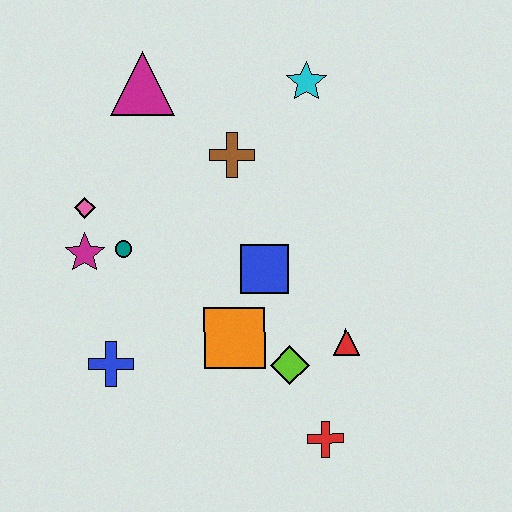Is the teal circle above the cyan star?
No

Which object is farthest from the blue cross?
The cyan star is farthest from the blue cross.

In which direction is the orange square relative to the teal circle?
The orange square is to the right of the teal circle.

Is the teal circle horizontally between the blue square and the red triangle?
No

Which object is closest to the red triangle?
The lime diamond is closest to the red triangle.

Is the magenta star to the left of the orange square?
Yes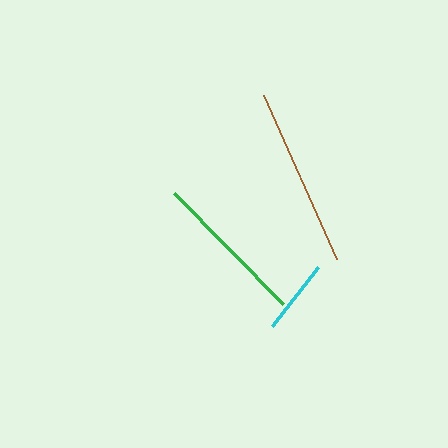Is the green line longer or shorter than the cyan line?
The green line is longer than the cyan line.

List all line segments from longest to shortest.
From longest to shortest: brown, green, cyan.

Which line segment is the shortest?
The cyan line is the shortest at approximately 75 pixels.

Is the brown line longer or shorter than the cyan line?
The brown line is longer than the cyan line.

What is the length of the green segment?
The green segment is approximately 155 pixels long.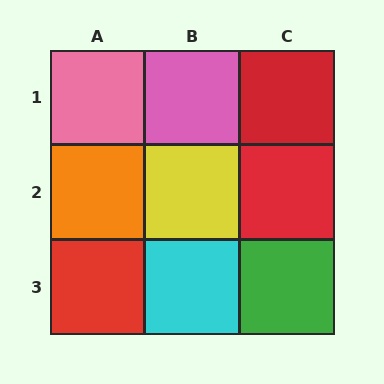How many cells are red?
3 cells are red.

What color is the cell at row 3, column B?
Cyan.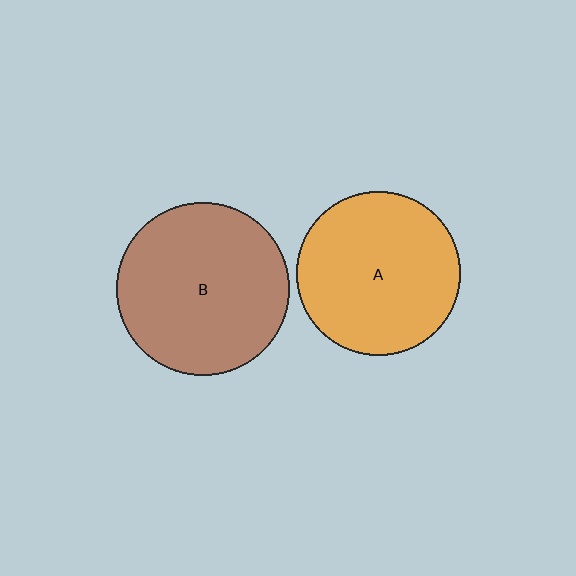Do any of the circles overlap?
No, none of the circles overlap.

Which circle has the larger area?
Circle B (brown).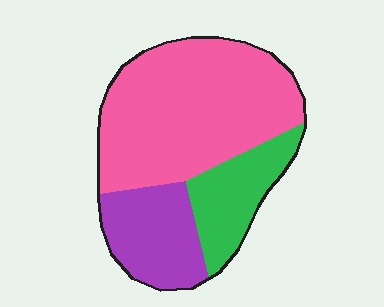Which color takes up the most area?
Pink, at roughly 60%.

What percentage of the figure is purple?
Purple covers about 20% of the figure.